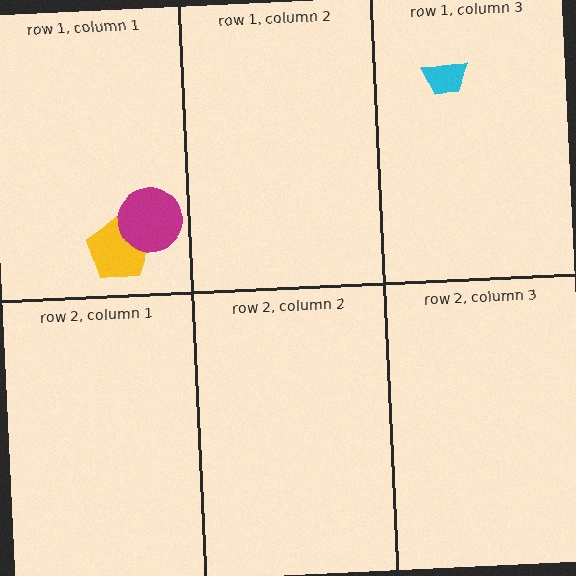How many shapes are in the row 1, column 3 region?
1.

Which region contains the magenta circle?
The row 1, column 1 region.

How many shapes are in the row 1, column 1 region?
2.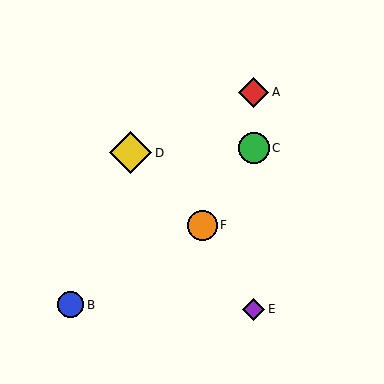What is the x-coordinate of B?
Object B is at x≈71.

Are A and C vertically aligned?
Yes, both are at x≈254.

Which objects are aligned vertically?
Objects A, C, E are aligned vertically.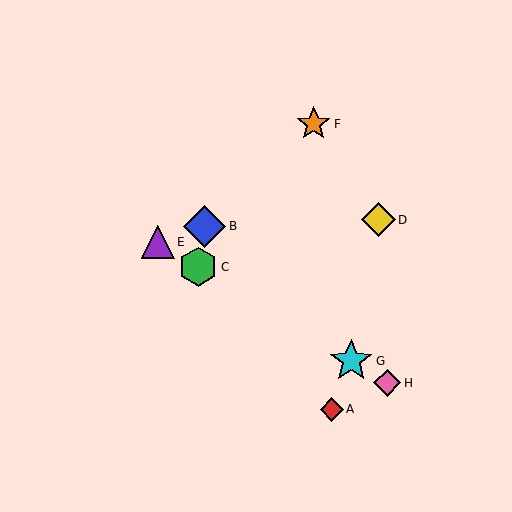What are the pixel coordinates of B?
Object B is at (205, 226).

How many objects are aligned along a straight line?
4 objects (C, E, G, H) are aligned along a straight line.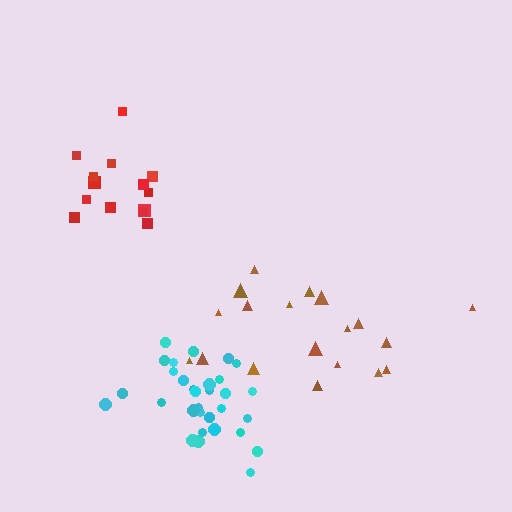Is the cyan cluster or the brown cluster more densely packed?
Cyan.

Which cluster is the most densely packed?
Cyan.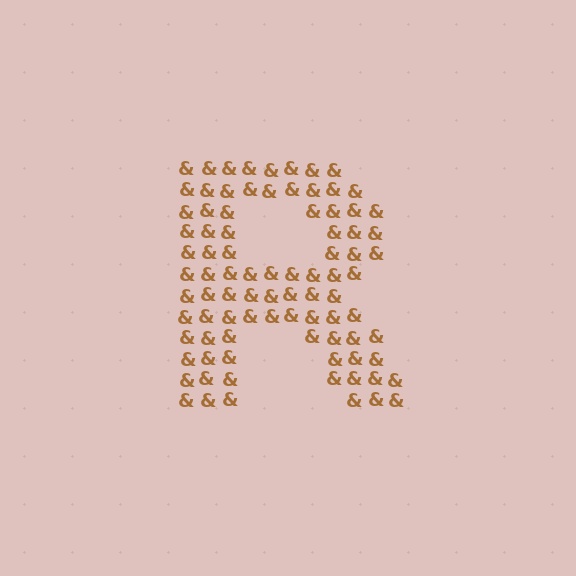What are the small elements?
The small elements are ampersands.